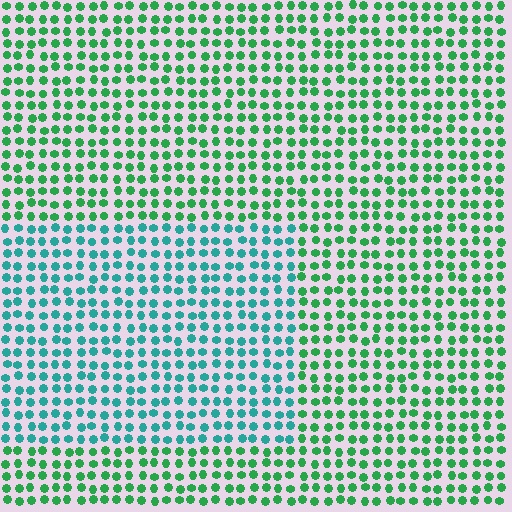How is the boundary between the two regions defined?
The boundary is defined purely by a slight shift in hue (about 39 degrees). Spacing, size, and orientation are identical on both sides.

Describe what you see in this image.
The image is filled with small green elements in a uniform arrangement. A rectangle-shaped region is visible where the elements are tinted to a slightly different hue, forming a subtle color boundary.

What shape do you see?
I see a rectangle.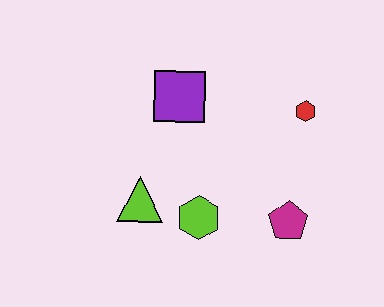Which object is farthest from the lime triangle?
The red hexagon is farthest from the lime triangle.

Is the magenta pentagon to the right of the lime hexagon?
Yes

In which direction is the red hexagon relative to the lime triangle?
The red hexagon is to the right of the lime triangle.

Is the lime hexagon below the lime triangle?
Yes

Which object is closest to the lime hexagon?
The lime triangle is closest to the lime hexagon.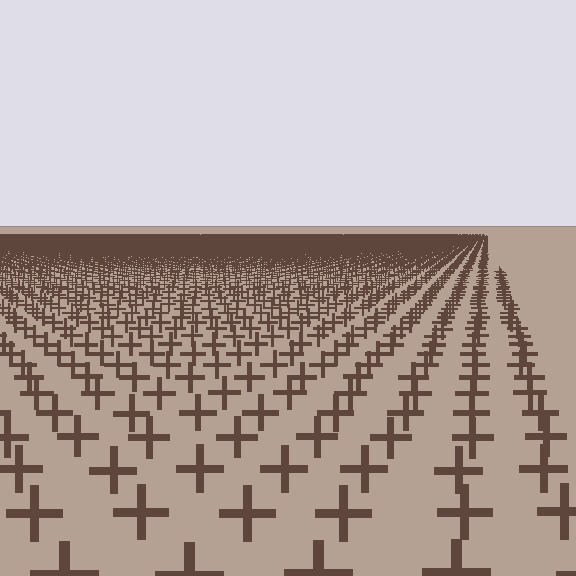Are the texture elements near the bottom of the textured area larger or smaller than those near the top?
Larger. Near the bottom, elements are closer to the viewer and appear at a bigger on-screen size.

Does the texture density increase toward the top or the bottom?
Density increases toward the top.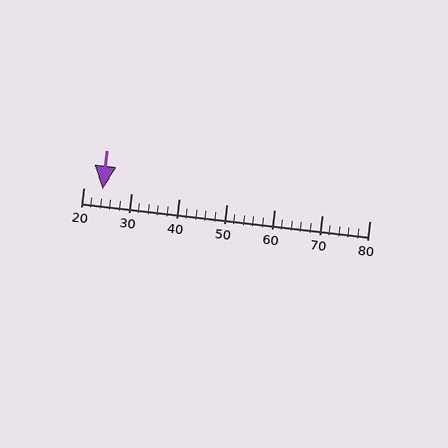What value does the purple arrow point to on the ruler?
The purple arrow points to approximately 24.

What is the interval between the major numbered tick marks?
The major tick marks are spaced 10 units apart.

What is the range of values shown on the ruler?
The ruler shows values from 20 to 80.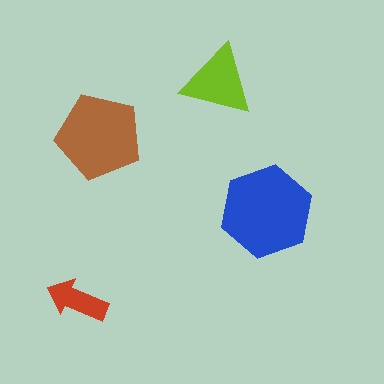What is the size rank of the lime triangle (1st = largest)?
3rd.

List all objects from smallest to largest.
The red arrow, the lime triangle, the brown pentagon, the blue hexagon.